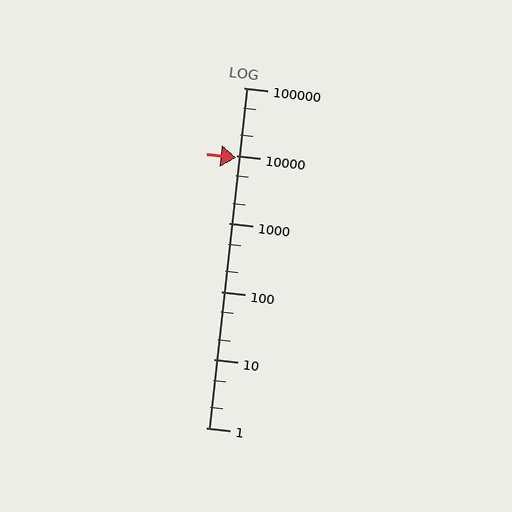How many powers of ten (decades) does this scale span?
The scale spans 5 decades, from 1 to 100000.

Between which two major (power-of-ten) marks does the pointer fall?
The pointer is between 1000 and 10000.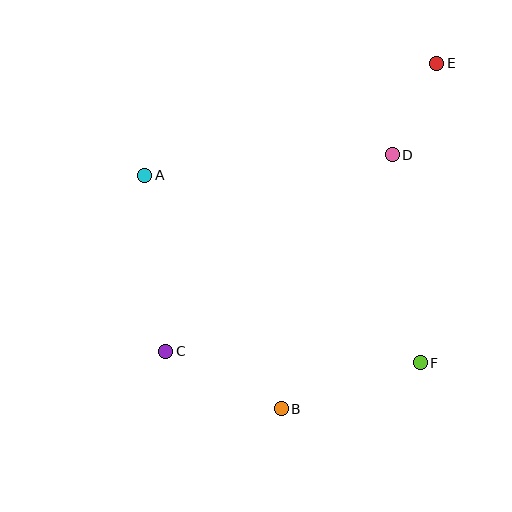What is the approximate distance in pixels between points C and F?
The distance between C and F is approximately 254 pixels.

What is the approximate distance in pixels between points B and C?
The distance between B and C is approximately 129 pixels.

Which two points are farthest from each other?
Points C and E are farthest from each other.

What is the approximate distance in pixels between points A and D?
The distance between A and D is approximately 248 pixels.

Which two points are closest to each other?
Points D and E are closest to each other.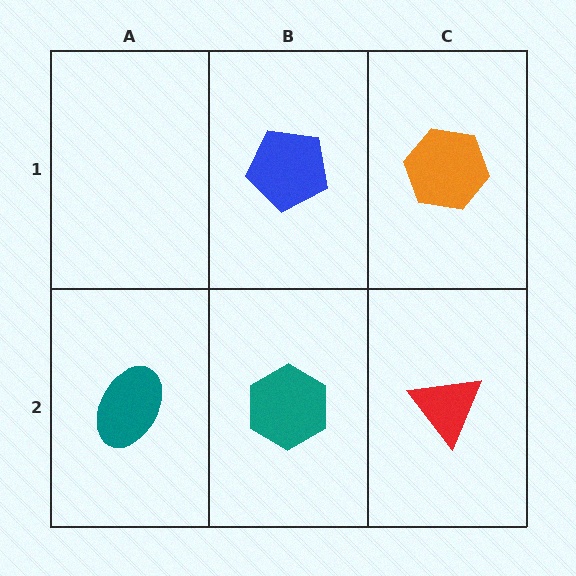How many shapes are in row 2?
3 shapes.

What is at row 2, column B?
A teal hexagon.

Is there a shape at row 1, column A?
No, that cell is empty.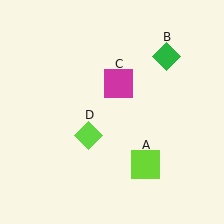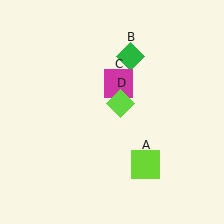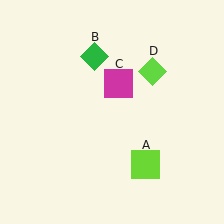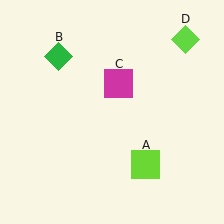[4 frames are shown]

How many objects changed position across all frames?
2 objects changed position: green diamond (object B), lime diamond (object D).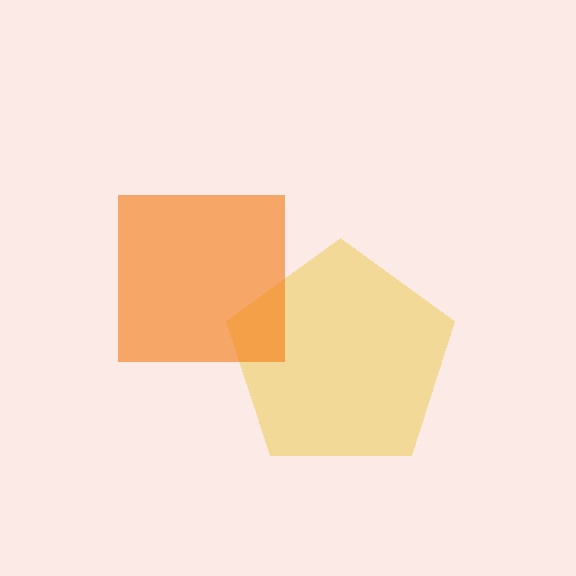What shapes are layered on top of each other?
The layered shapes are: a yellow pentagon, an orange square.